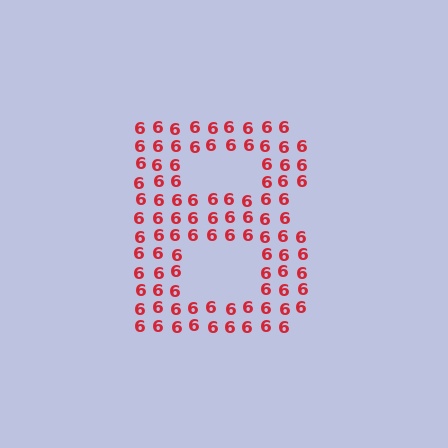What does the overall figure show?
The overall figure shows the letter B.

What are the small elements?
The small elements are digit 6's.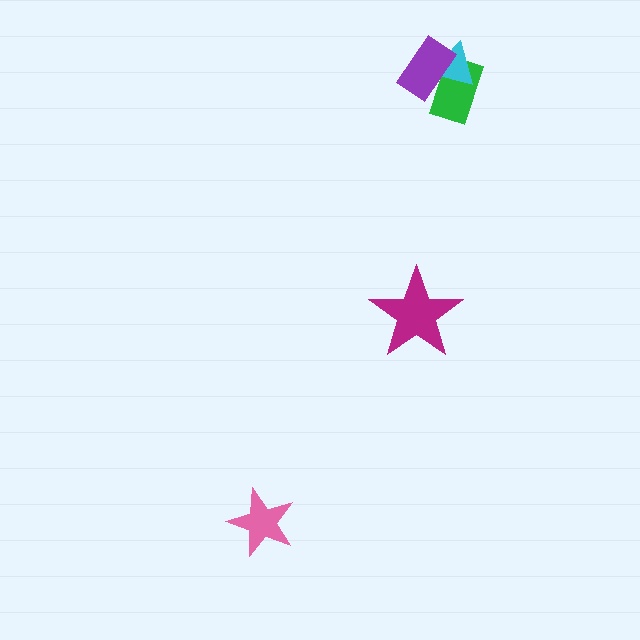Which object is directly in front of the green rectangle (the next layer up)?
The cyan triangle is directly in front of the green rectangle.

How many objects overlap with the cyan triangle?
2 objects overlap with the cyan triangle.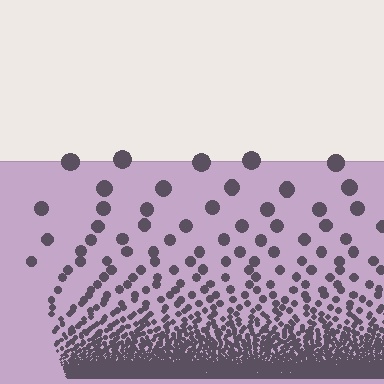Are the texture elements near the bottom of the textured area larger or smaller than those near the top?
Smaller. The gradient is inverted — elements near the bottom are smaller and denser.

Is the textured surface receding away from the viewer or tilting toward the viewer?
The surface appears to tilt toward the viewer. Texture elements get larger and sparser toward the top.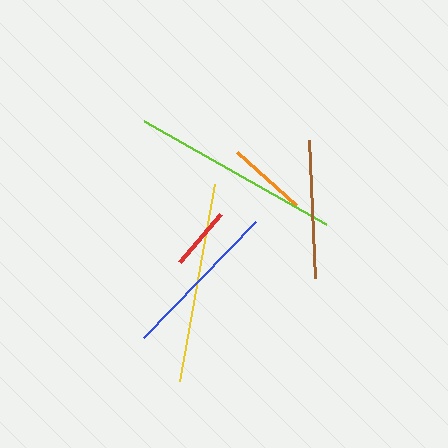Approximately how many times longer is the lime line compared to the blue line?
The lime line is approximately 1.3 times the length of the blue line.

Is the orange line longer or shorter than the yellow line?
The yellow line is longer than the orange line.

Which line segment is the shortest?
The red line is the shortest at approximately 64 pixels.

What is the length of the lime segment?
The lime segment is approximately 209 pixels long.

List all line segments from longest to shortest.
From longest to shortest: lime, yellow, blue, brown, orange, red.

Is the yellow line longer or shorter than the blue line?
The yellow line is longer than the blue line.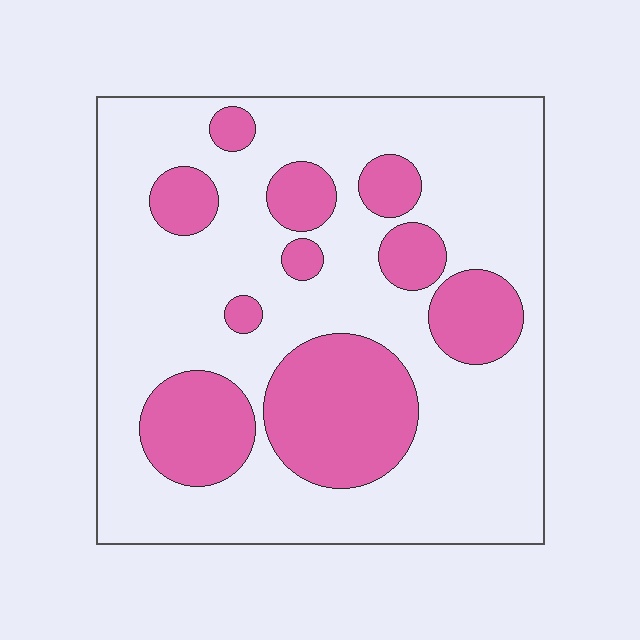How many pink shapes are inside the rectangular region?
10.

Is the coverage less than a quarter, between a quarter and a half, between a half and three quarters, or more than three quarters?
Between a quarter and a half.